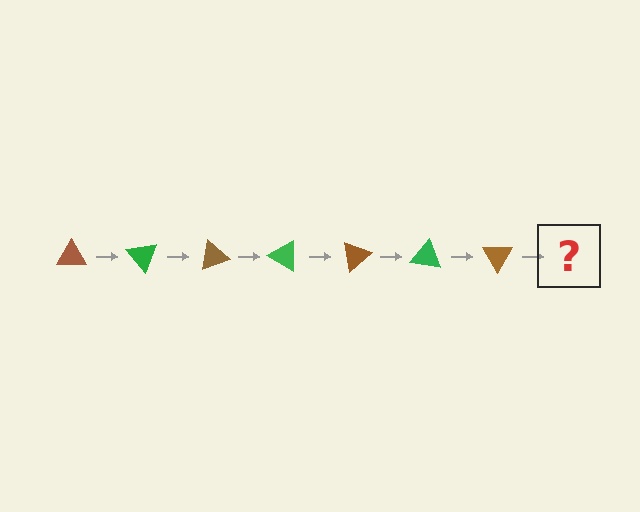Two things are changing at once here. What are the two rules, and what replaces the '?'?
The two rules are that it rotates 50 degrees each step and the color cycles through brown and green. The '?' should be a green triangle, rotated 350 degrees from the start.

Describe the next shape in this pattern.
It should be a green triangle, rotated 350 degrees from the start.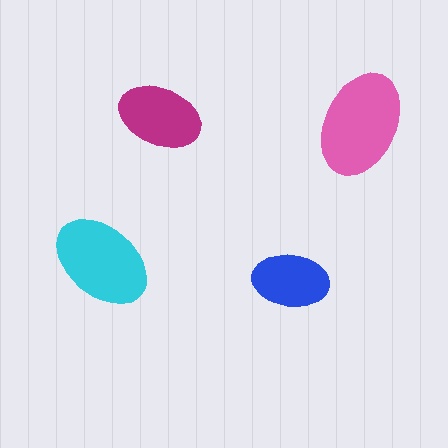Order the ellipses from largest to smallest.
the pink one, the cyan one, the magenta one, the blue one.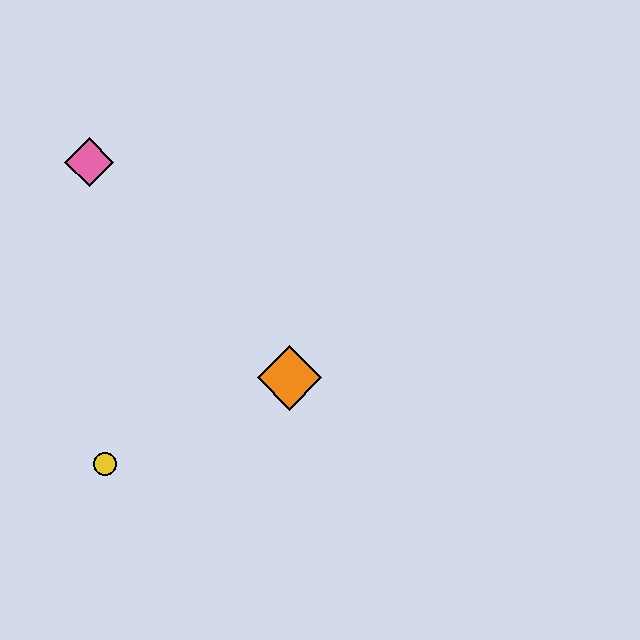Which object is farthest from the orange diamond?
The pink diamond is farthest from the orange diamond.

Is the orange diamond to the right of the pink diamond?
Yes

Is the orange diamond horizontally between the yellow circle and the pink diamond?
No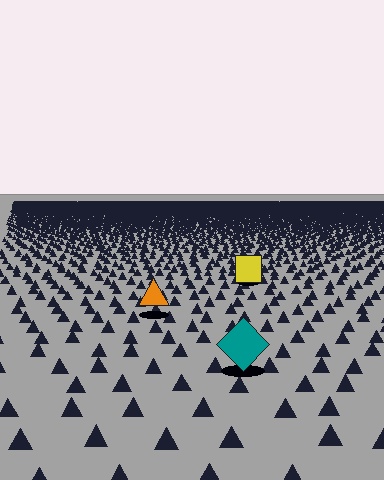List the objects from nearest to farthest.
From nearest to farthest: the teal diamond, the orange triangle, the yellow square.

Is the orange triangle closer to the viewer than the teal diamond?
No. The teal diamond is closer — you can tell from the texture gradient: the ground texture is coarser near it.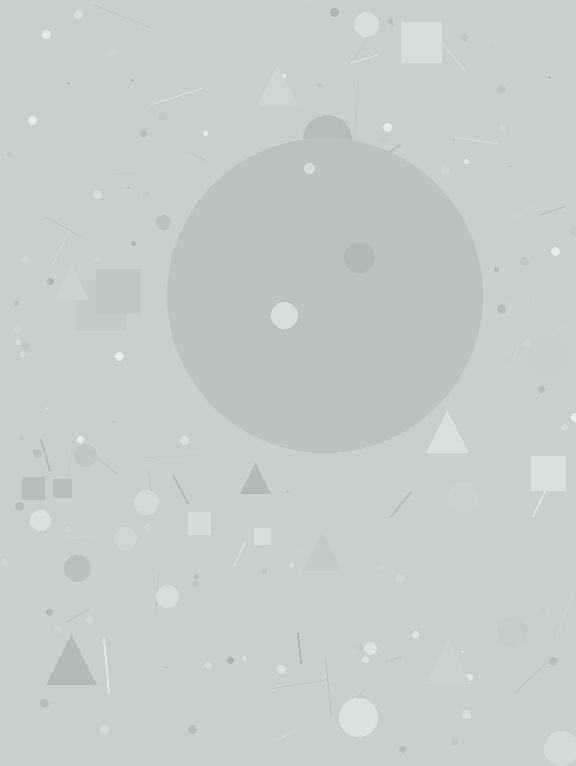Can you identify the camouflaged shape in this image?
The camouflaged shape is a circle.